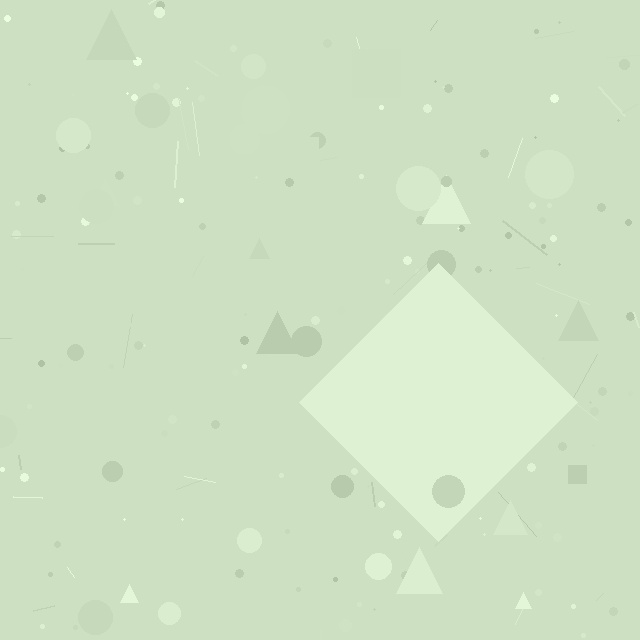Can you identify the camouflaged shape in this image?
The camouflaged shape is a diamond.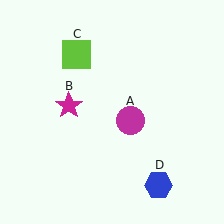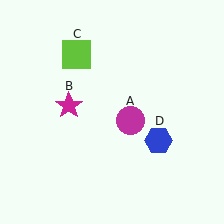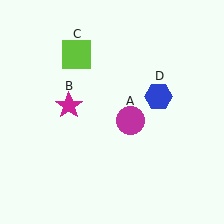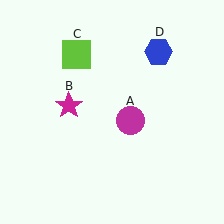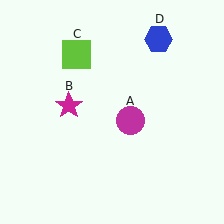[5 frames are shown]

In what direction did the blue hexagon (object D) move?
The blue hexagon (object D) moved up.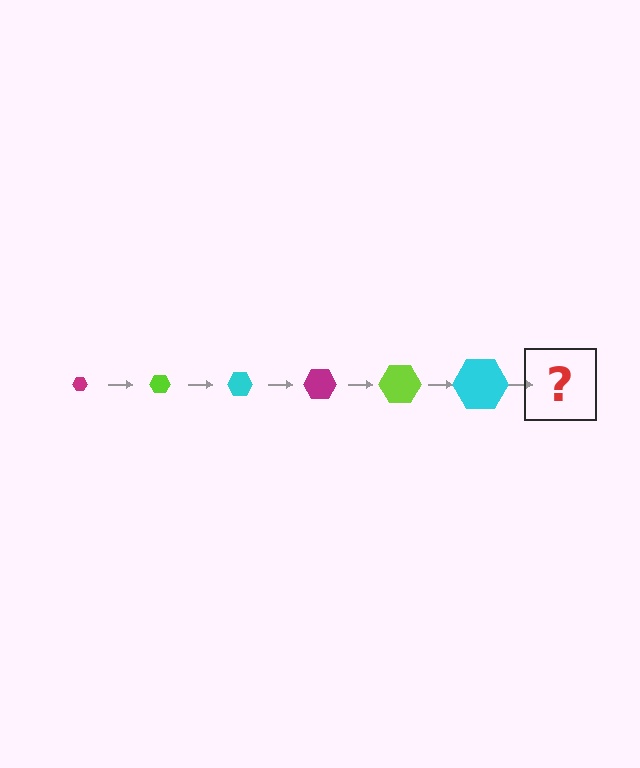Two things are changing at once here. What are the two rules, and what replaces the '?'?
The two rules are that the hexagon grows larger each step and the color cycles through magenta, lime, and cyan. The '?' should be a magenta hexagon, larger than the previous one.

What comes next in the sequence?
The next element should be a magenta hexagon, larger than the previous one.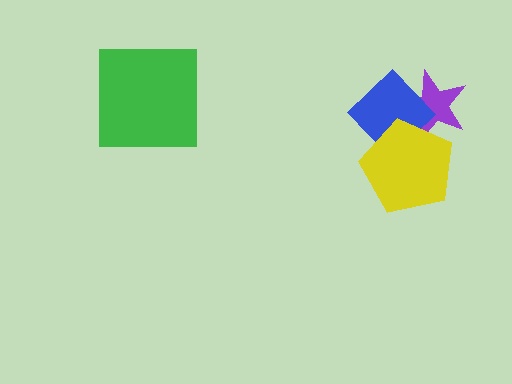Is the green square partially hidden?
No, no other shape covers it.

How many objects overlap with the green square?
0 objects overlap with the green square.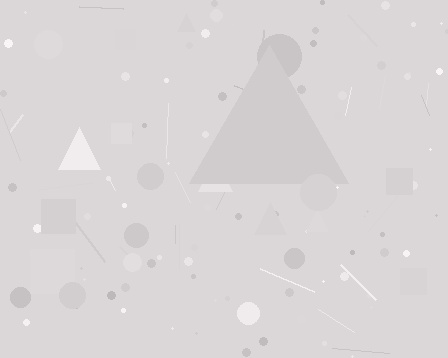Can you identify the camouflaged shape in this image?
The camouflaged shape is a triangle.